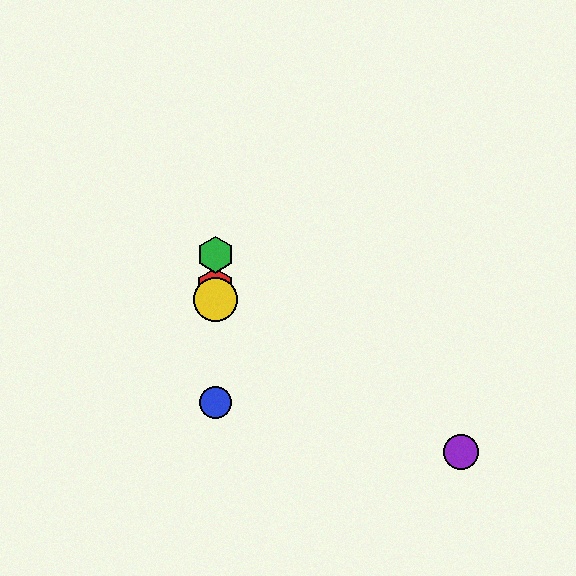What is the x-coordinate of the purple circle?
The purple circle is at x≈461.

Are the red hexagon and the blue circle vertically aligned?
Yes, both are at x≈215.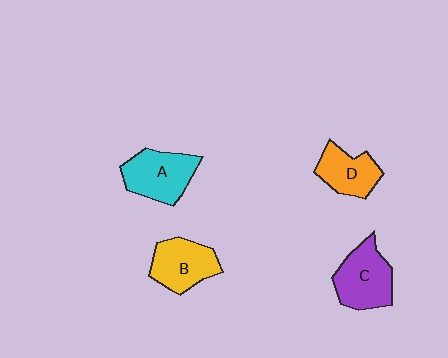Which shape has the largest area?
Shape C (purple).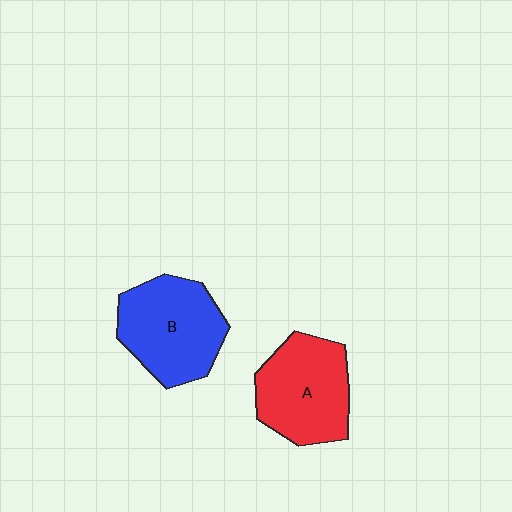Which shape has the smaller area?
Shape A (red).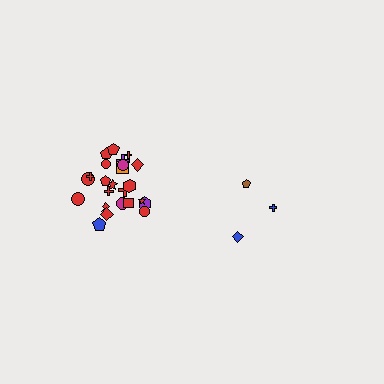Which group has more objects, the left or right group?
The left group.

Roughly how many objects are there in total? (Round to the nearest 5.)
Roughly 30 objects in total.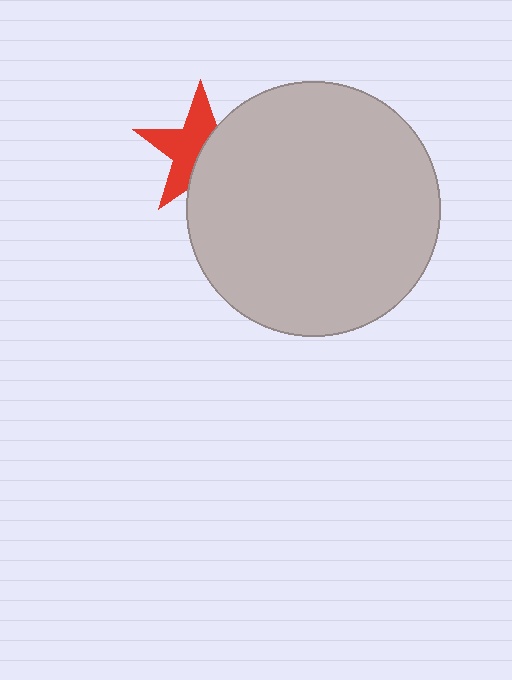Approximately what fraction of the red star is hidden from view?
Roughly 45% of the red star is hidden behind the light gray circle.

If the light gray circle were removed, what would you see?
You would see the complete red star.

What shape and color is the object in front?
The object in front is a light gray circle.